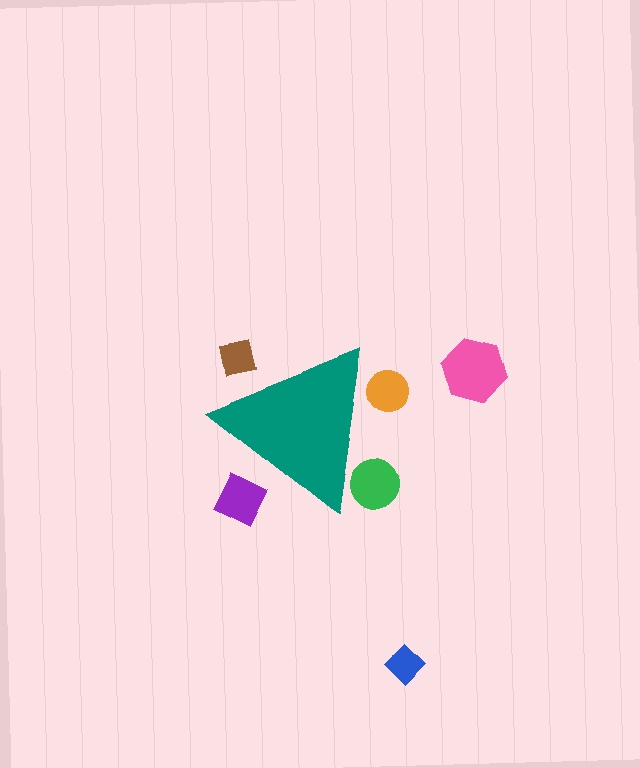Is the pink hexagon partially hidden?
No, the pink hexagon is fully visible.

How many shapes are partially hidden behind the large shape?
4 shapes are partially hidden.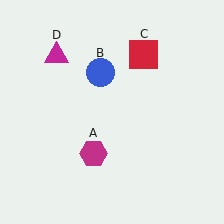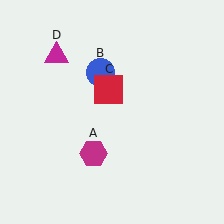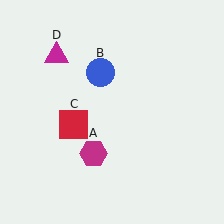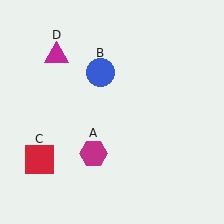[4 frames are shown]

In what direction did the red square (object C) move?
The red square (object C) moved down and to the left.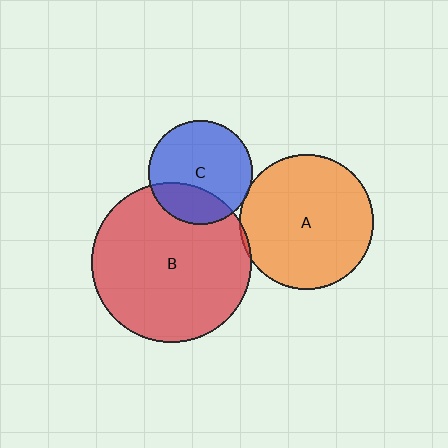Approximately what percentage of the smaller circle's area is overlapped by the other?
Approximately 25%.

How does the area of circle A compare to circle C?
Approximately 1.7 times.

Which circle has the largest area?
Circle B (red).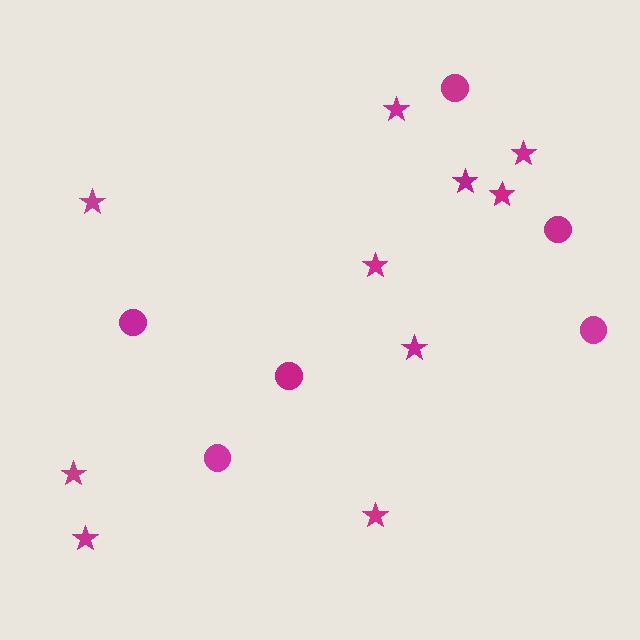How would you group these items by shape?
There are 2 groups: one group of stars (10) and one group of circles (6).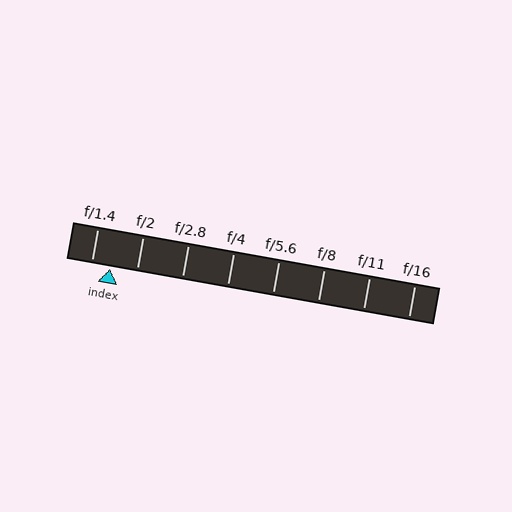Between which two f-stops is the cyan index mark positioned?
The index mark is between f/1.4 and f/2.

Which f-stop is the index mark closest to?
The index mark is closest to f/1.4.